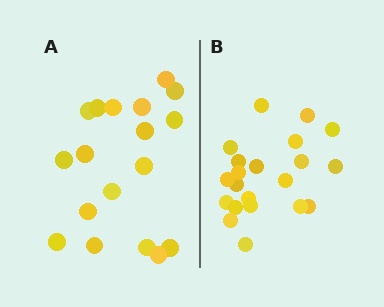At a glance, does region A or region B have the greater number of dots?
Region B (the right region) has more dots.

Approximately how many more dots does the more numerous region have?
Region B has just a few more — roughly 2 or 3 more dots than region A.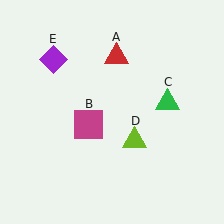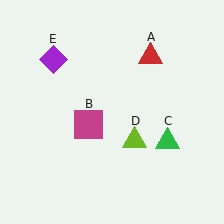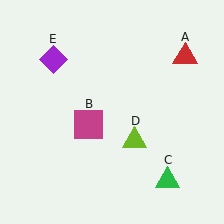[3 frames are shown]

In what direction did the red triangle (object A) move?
The red triangle (object A) moved right.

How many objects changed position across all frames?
2 objects changed position: red triangle (object A), green triangle (object C).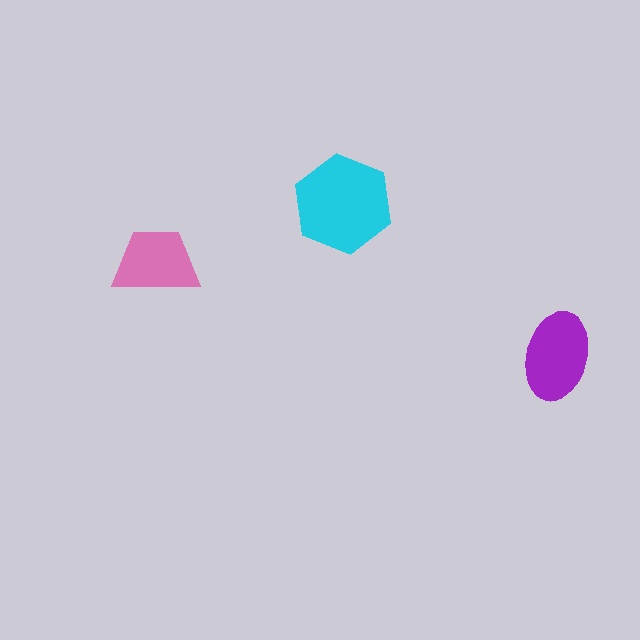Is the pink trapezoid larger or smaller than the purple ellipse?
Smaller.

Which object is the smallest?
The pink trapezoid.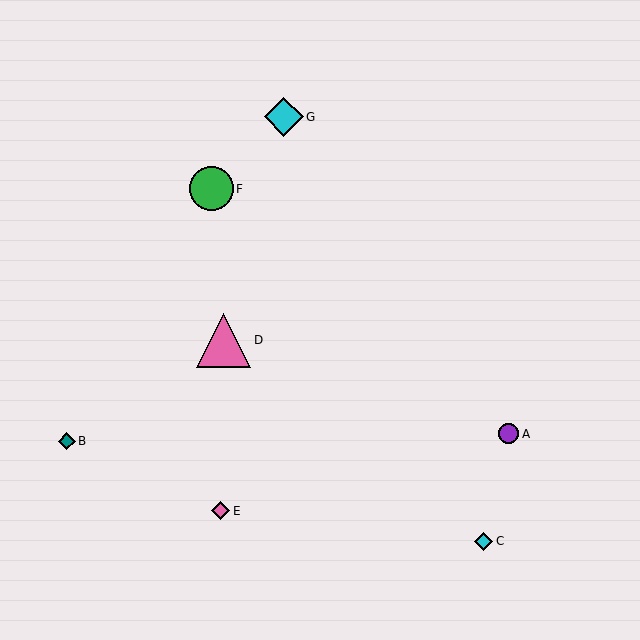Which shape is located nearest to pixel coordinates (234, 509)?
The pink diamond (labeled E) at (221, 511) is nearest to that location.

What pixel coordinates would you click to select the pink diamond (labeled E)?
Click at (221, 511) to select the pink diamond E.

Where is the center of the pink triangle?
The center of the pink triangle is at (224, 340).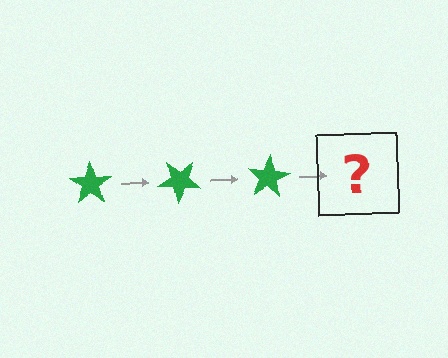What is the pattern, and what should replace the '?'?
The pattern is that the star rotates 40 degrees each step. The '?' should be a green star rotated 120 degrees.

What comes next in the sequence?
The next element should be a green star rotated 120 degrees.